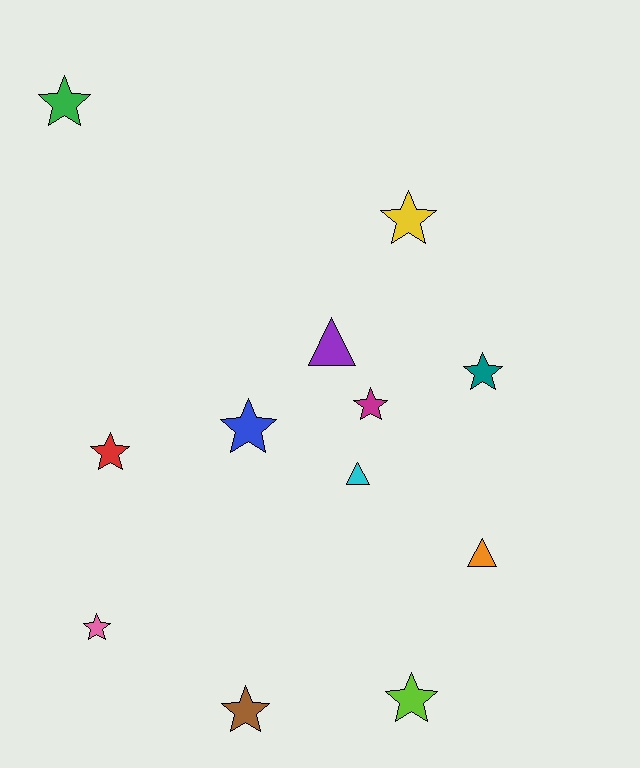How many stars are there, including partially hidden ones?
There are 9 stars.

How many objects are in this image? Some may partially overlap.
There are 12 objects.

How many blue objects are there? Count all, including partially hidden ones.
There is 1 blue object.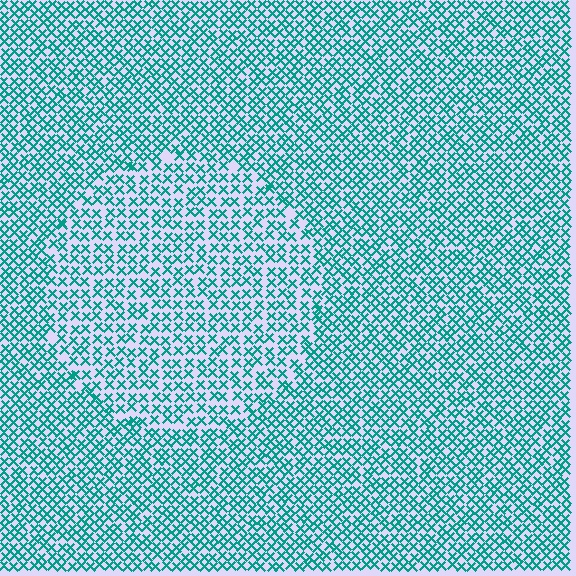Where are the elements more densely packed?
The elements are more densely packed outside the circle boundary.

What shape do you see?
I see a circle.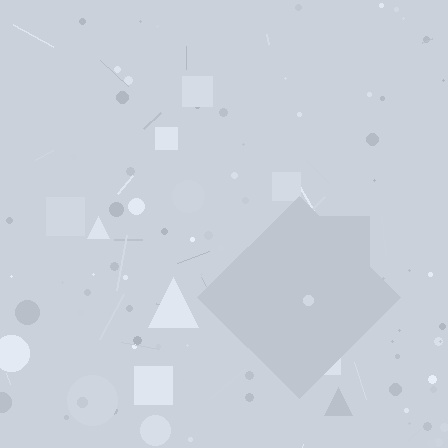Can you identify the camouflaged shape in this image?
The camouflaged shape is a diamond.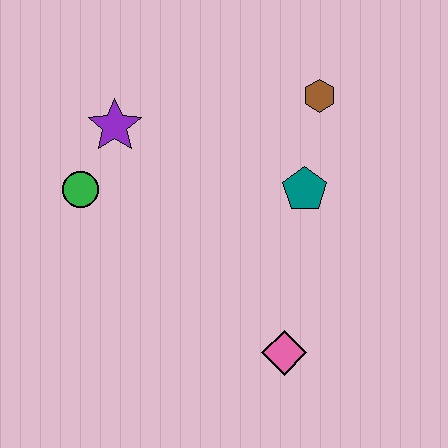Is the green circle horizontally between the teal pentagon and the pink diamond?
No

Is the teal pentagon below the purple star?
Yes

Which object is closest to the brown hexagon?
The teal pentagon is closest to the brown hexagon.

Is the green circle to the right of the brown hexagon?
No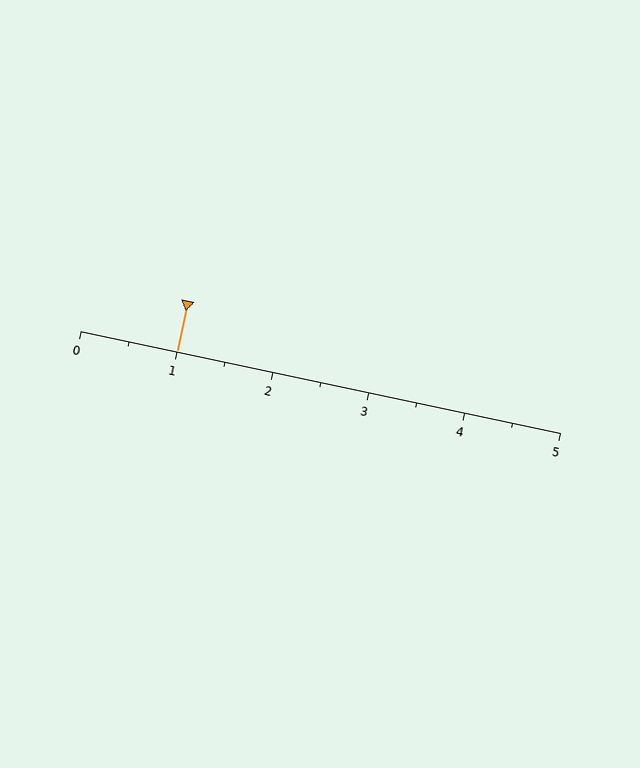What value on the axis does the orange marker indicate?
The marker indicates approximately 1.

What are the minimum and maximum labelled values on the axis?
The axis runs from 0 to 5.